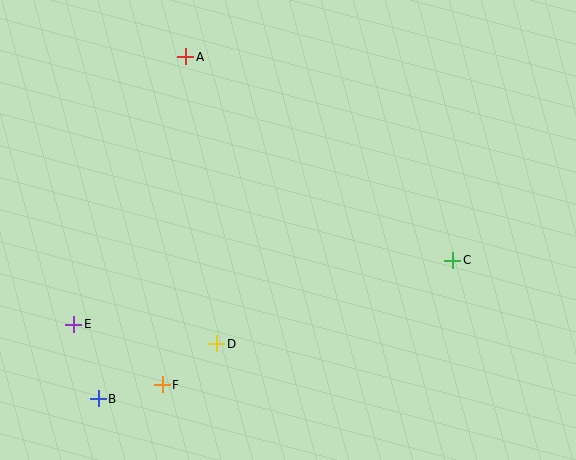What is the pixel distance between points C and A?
The distance between C and A is 335 pixels.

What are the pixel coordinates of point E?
Point E is at (74, 324).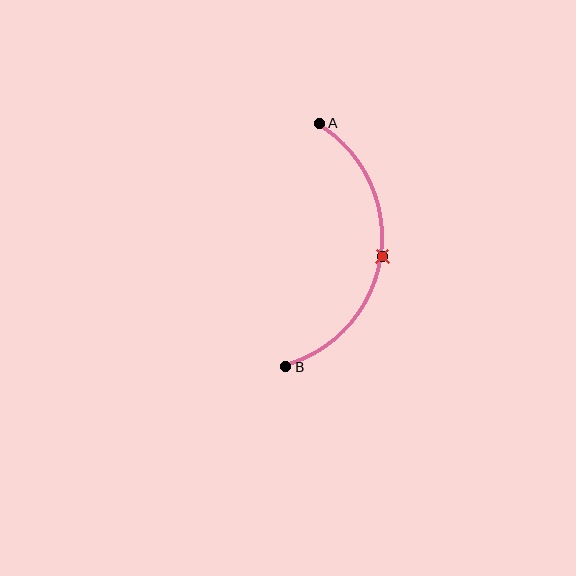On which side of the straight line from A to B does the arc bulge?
The arc bulges to the right of the straight line connecting A and B.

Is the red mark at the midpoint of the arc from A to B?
Yes. The red mark lies on the arc at equal arc-length from both A and B — it is the arc midpoint.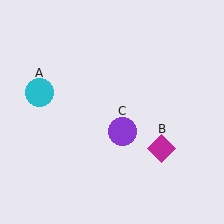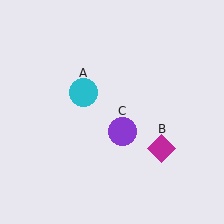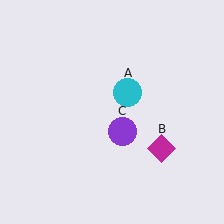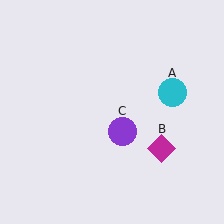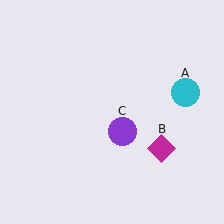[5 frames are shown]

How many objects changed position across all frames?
1 object changed position: cyan circle (object A).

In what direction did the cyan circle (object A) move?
The cyan circle (object A) moved right.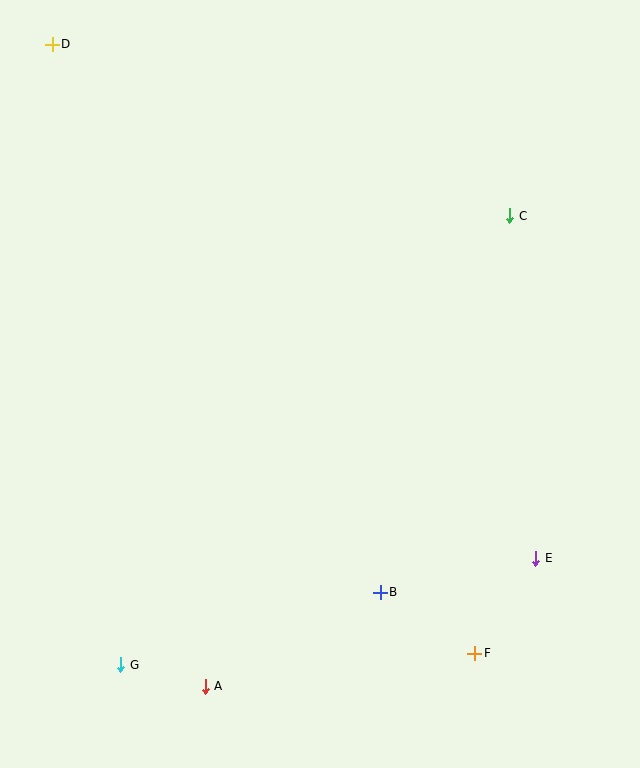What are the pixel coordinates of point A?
Point A is at (205, 686).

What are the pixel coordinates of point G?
Point G is at (121, 665).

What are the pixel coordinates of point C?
Point C is at (510, 216).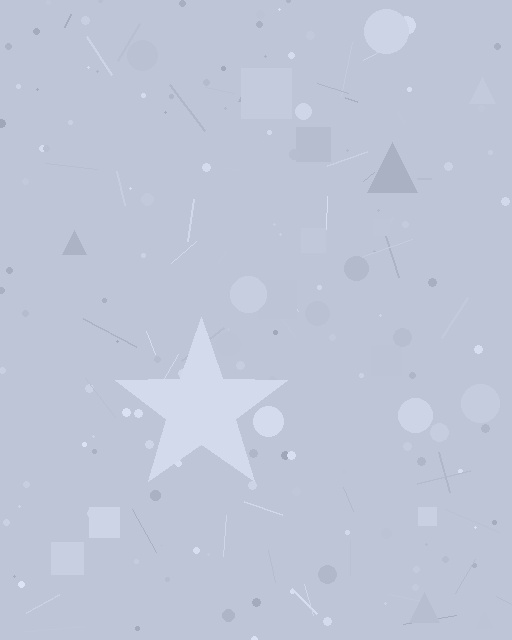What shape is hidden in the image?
A star is hidden in the image.